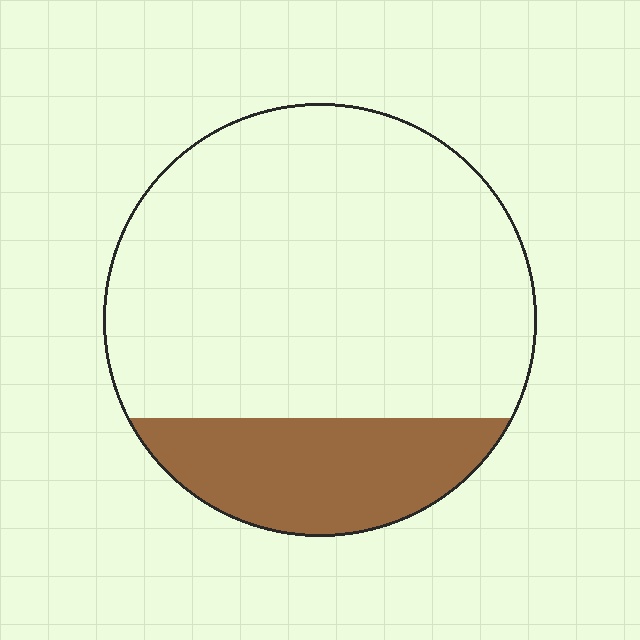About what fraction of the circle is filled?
About one fifth (1/5).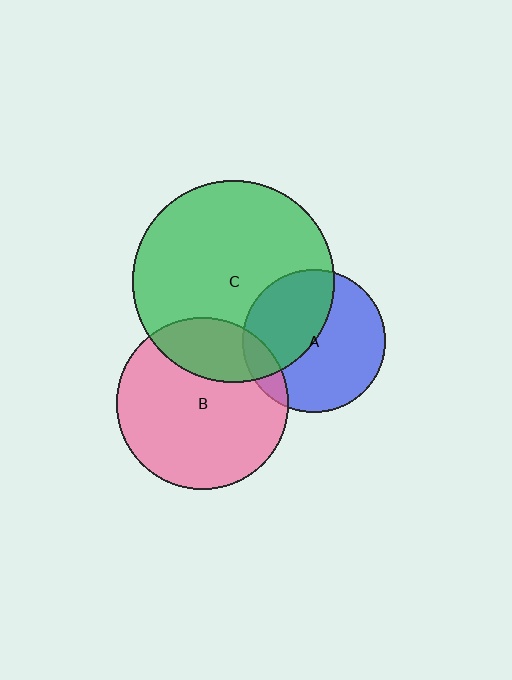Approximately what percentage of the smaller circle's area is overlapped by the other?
Approximately 10%.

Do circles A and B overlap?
Yes.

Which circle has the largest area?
Circle C (green).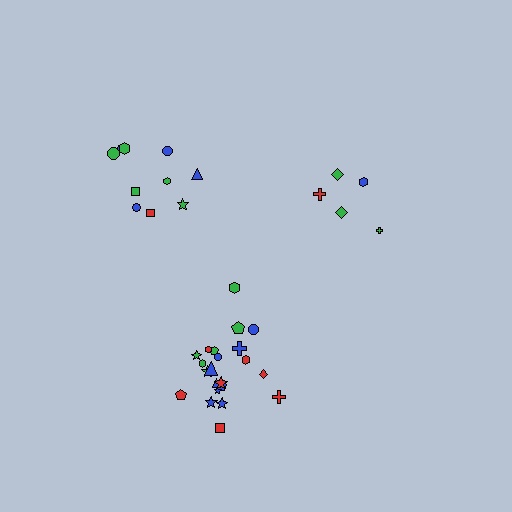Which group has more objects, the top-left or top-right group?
The top-left group.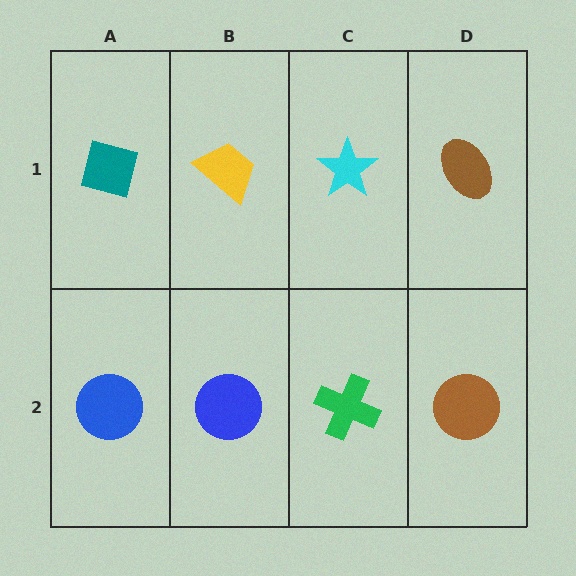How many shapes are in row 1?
4 shapes.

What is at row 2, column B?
A blue circle.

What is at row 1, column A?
A teal square.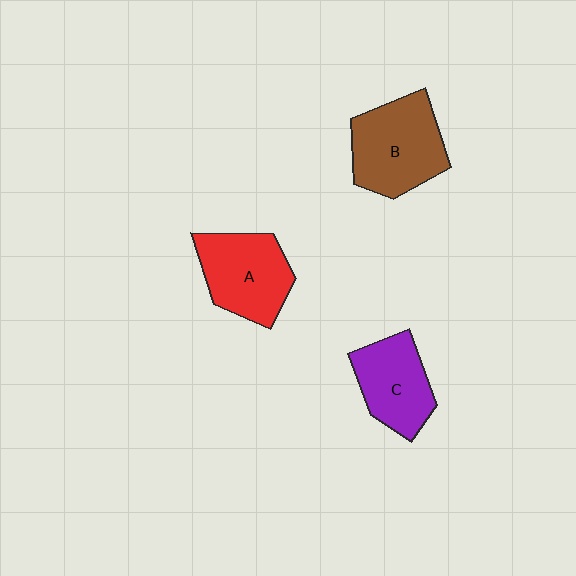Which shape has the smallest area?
Shape C (purple).